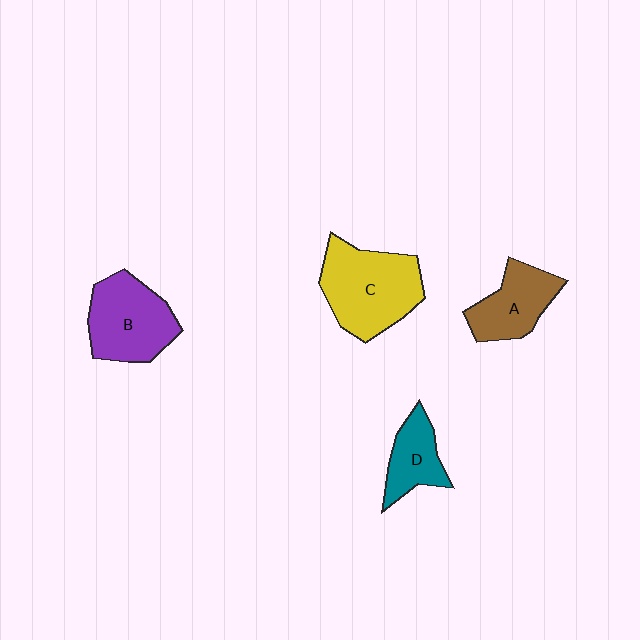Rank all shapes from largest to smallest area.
From largest to smallest: C (yellow), B (purple), A (brown), D (teal).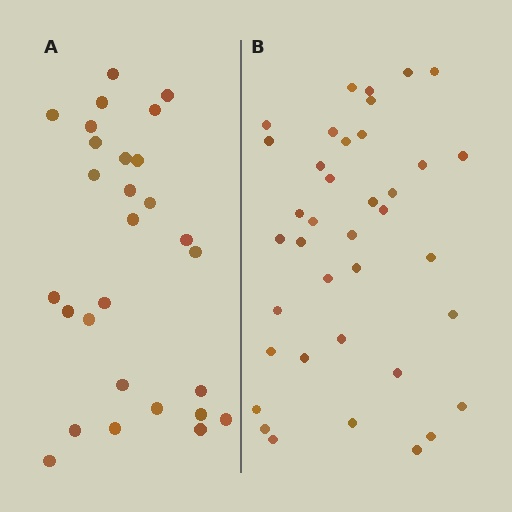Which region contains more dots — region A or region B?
Region B (the right region) has more dots.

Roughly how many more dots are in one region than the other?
Region B has roughly 10 or so more dots than region A.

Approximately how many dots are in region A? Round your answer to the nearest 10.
About 30 dots. (The exact count is 28, which rounds to 30.)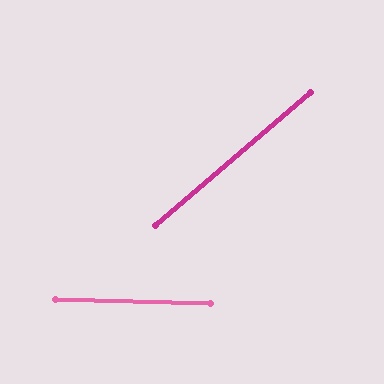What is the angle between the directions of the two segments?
Approximately 42 degrees.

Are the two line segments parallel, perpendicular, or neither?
Neither parallel nor perpendicular — they differ by about 42°.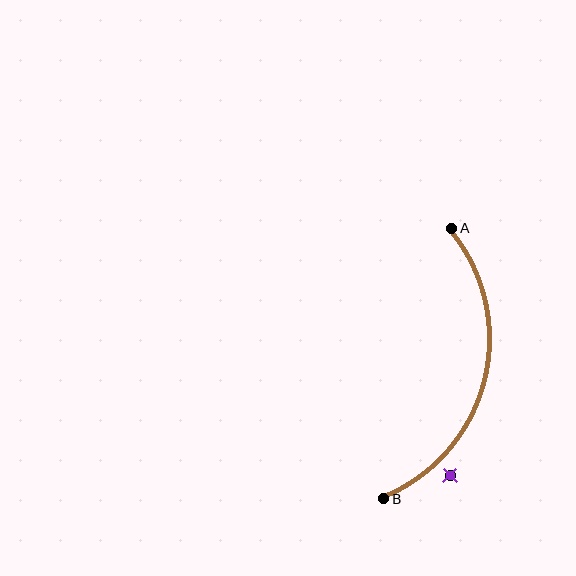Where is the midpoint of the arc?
The arc midpoint is the point on the curve farthest from the straight line joining A and B. It sits to the right of that line.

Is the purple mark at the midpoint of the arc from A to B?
No — the purple mark does not lie on the arc at all. It sits slightly outside the curve.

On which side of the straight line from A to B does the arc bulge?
The arc bulges to the right of the straight line connecting A and B.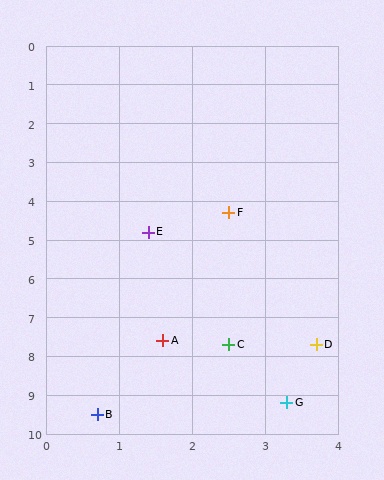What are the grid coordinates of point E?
Point E is at approximately (1.4, 4.8).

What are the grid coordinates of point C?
Point C is at approximately (2.5, 7.7).